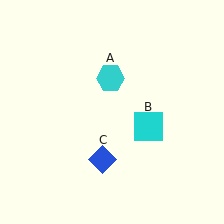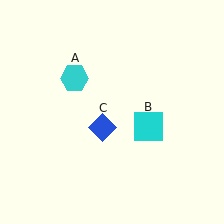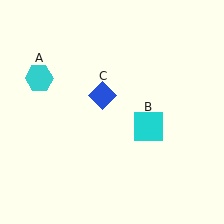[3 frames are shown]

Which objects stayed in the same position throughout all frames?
Cyan square (object B) remained stationary.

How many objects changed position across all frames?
2 objects changed position: cyan hexagon (object A), blue diamond (object C).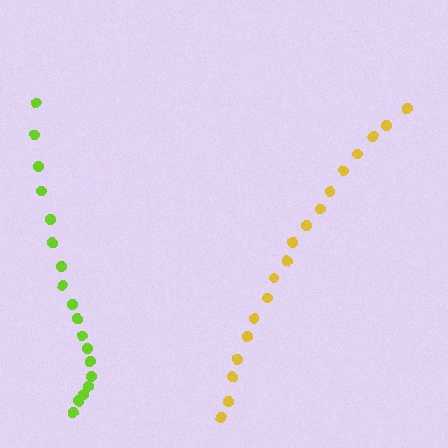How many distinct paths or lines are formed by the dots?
There are 2 distinct paths.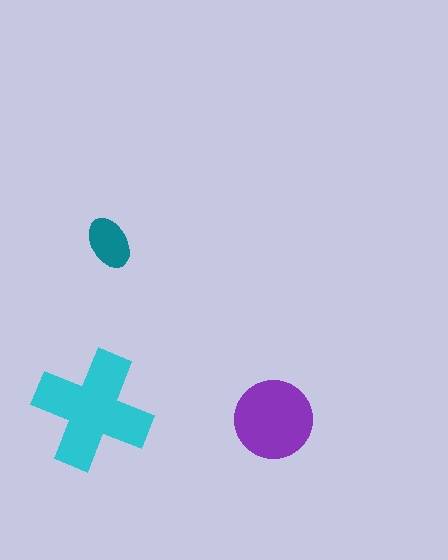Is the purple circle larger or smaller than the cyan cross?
Smaller.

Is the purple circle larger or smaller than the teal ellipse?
Larger.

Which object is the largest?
The cyan cross.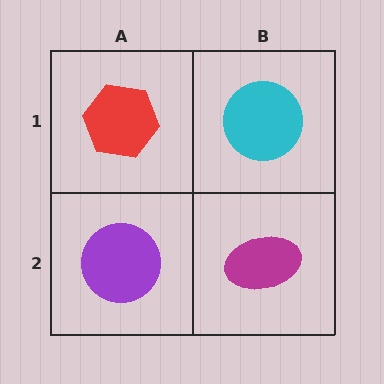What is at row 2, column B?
A magenta ellipse.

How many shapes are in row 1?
2 shapes.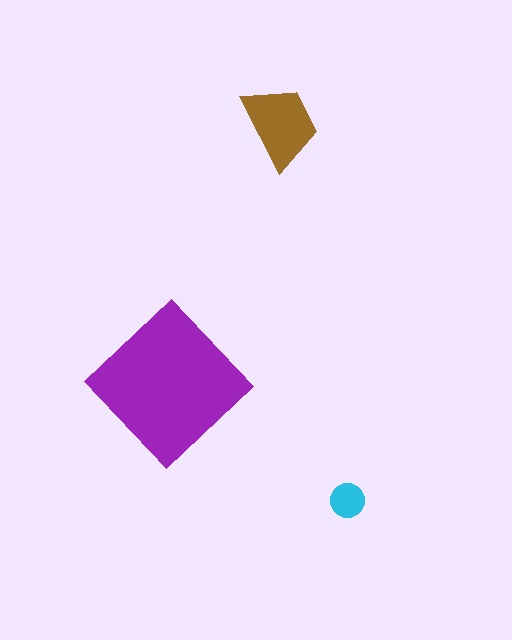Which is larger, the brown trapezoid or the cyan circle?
The brown trapezoid.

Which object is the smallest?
The cyan circle.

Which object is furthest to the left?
The purple diamond is leftmost.